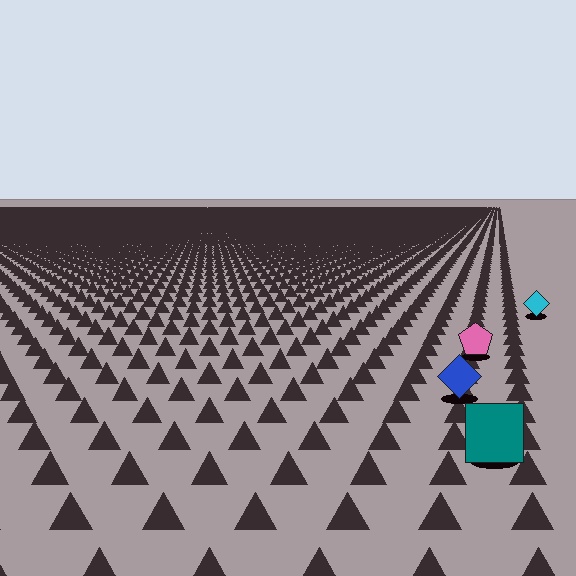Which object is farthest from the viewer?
The cyan diamond is farthest from the viewer. It appears smaller and the ground texture around it is denser.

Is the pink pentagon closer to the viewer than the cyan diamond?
Yes. The pink pentagon is closer — you can tell from the texture gradient: the ground texture is coarser near it.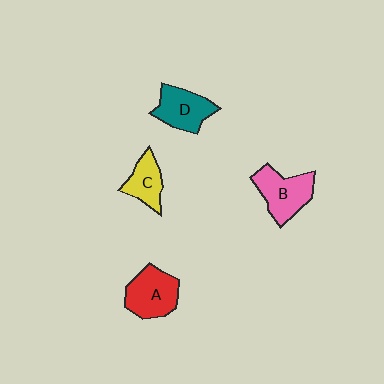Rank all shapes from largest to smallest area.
From largest to smallest: B (pink), A (red), D (teal), C (yellow).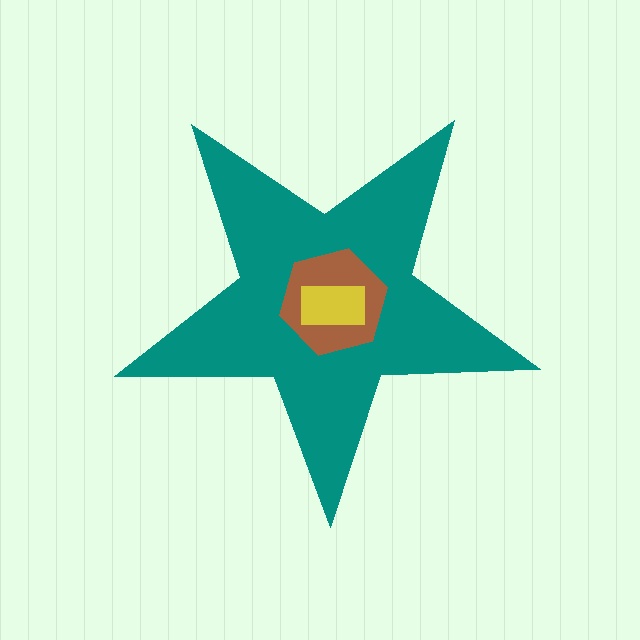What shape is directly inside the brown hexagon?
The yellow rectangle.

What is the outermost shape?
The teal star.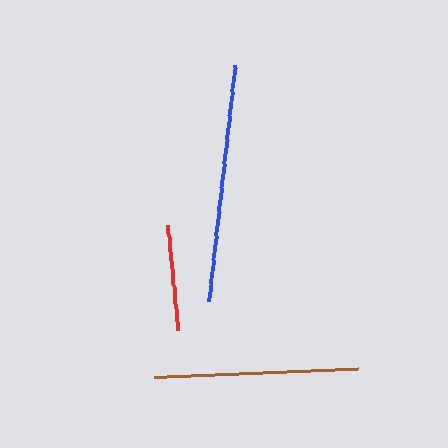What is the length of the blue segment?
The blue segment is approximately 237 pixels long.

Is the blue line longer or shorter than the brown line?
The blue line is longer than the brown line.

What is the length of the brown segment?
The brown segment is approximately 204 pixels long.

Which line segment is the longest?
The blue line is the longest at approximately 237 pixels.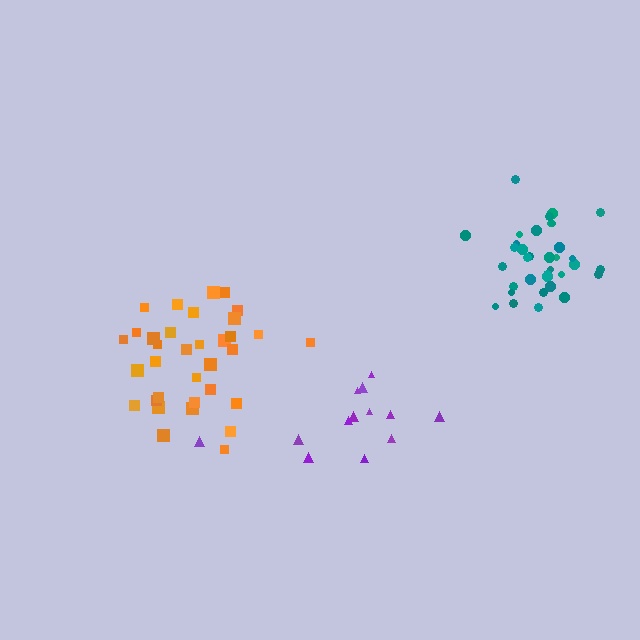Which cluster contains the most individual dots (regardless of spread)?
Teal (35).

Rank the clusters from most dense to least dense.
teal, orange, purple.